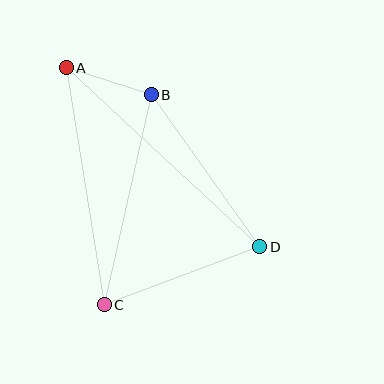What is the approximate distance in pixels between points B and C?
The distance between B and C is approximately 215 pixels.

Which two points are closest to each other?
Points A and B are closest to each other.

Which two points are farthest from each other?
Points A and D are farthest from each other.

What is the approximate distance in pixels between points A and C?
The distance between A and C is approximately 240 pixels.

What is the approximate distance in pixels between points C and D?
The distance between C and D is approximately 166 pixels.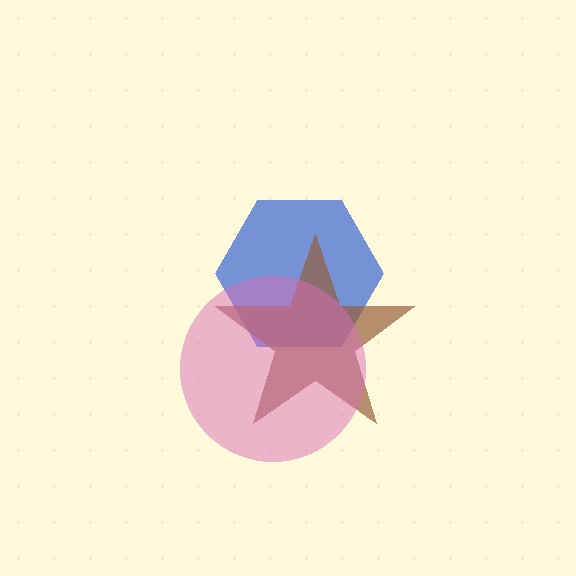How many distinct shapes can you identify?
There are 3 distinct shapes: a blue hexagon, a brown star, a pink circle.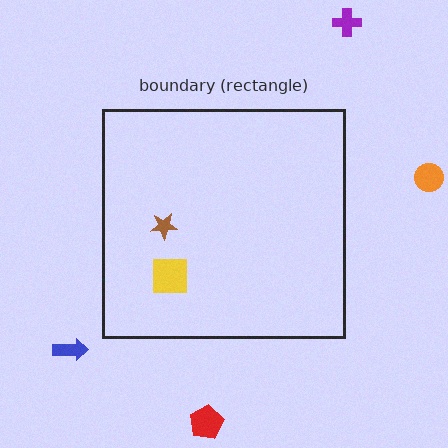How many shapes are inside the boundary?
2 inside, 4 outside.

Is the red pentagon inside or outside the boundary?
Outside.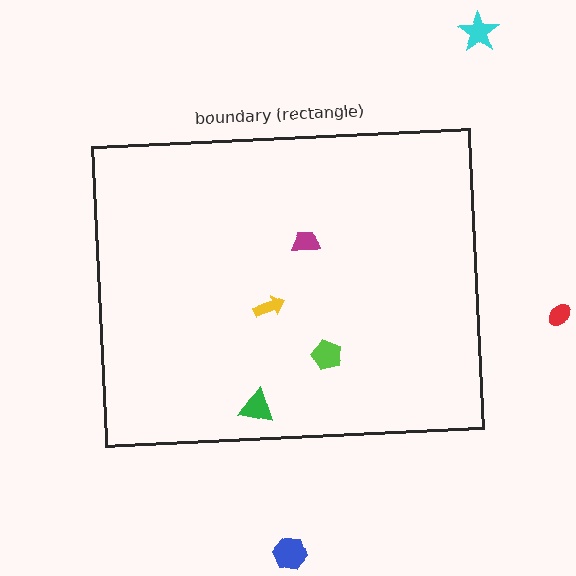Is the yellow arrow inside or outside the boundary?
Inside.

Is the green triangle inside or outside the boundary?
Inside.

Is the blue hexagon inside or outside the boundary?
Outside.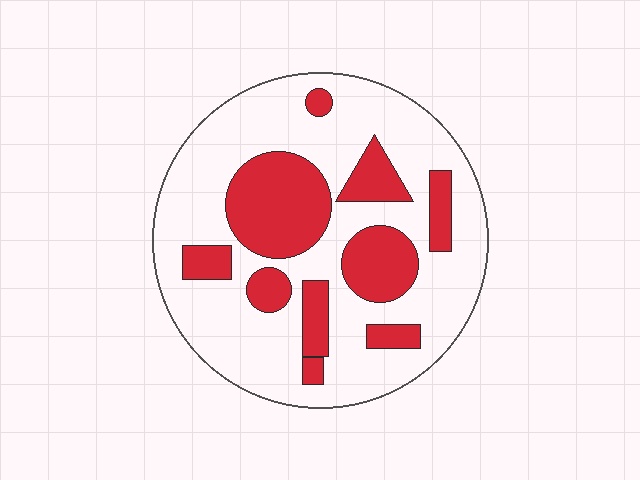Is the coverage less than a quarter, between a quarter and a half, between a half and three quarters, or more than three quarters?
Between a quarter and a half.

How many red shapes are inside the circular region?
10.